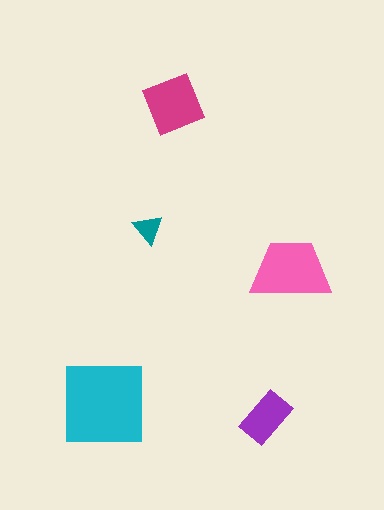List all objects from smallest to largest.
The teal triangle, the purple rectangle, the magenta diamond, the pink trapezoid, the cyan square.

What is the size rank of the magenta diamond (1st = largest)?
3rd.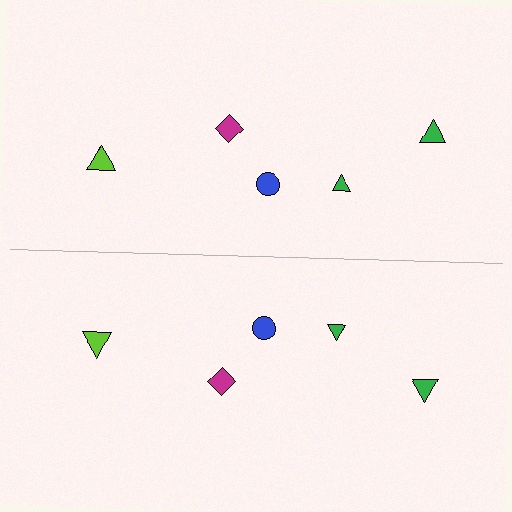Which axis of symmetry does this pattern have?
The pattern has a horizontal axis of symmetry running through the center of the image.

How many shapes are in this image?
There are 10 shapes in this image.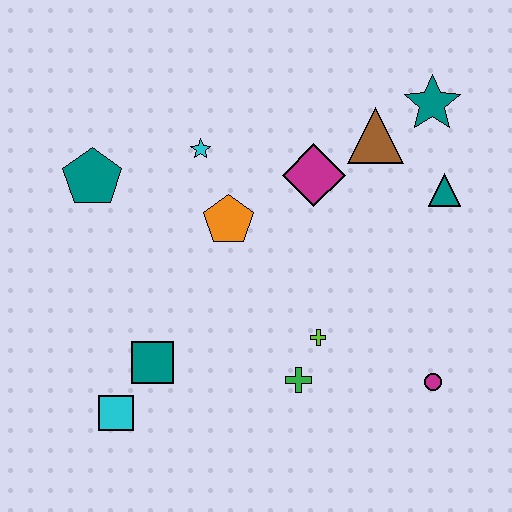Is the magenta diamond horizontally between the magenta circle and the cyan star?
Yes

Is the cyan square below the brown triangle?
Yes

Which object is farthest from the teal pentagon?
The magenta circle is farthest from the teal pentagon.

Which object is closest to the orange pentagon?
The cyan star is closest to the orange pentagon.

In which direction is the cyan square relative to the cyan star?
The cyan square is below the cyan star.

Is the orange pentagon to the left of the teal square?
No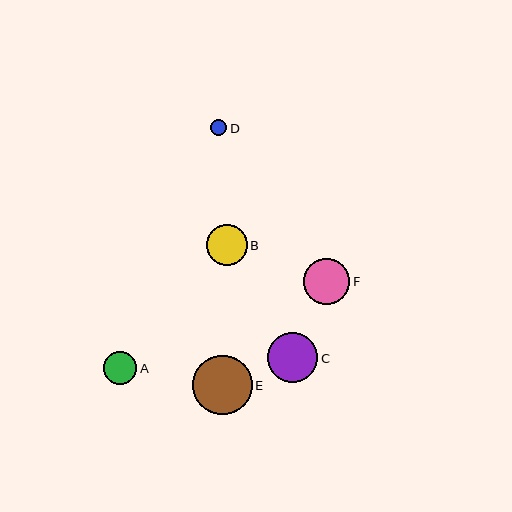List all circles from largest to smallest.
From largest to smallest: E, C, F, B, A, D.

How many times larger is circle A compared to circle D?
Circle A is approximately 2.1 times the size of circle D.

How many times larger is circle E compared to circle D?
Circle E is approximately 3.8 times the size of circle D.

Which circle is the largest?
Circle E is the largest with a size of approximately 60 pixels.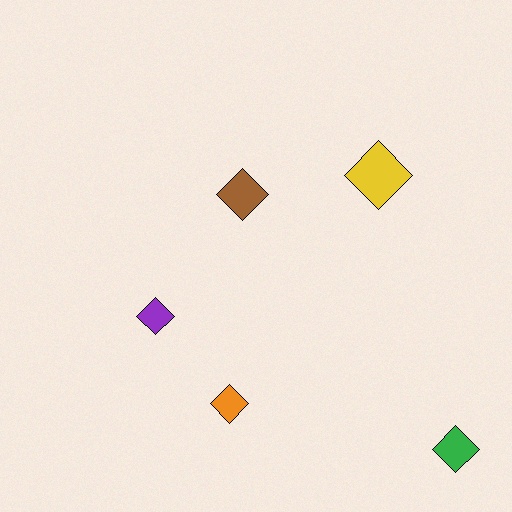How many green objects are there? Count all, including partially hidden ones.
There is 1 green object.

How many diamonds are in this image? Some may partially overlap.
There are 5 diamonds.